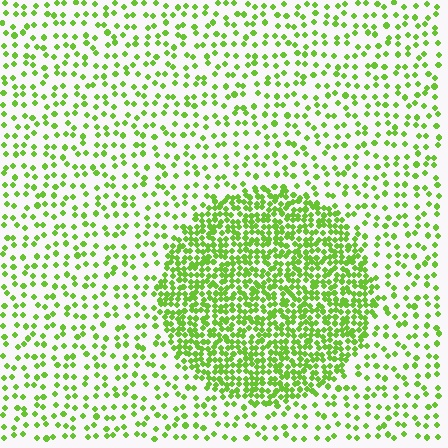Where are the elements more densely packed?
The elements are more densely packed inside the circle boundary.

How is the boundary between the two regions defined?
The boundary is defined by a change in element density (approximately 2.8x ratio). All elements are the same color, size, and shape.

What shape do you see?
I see a circle.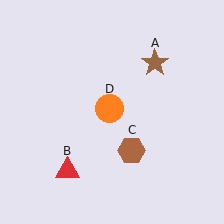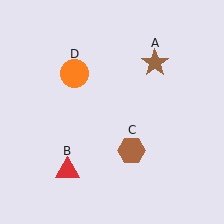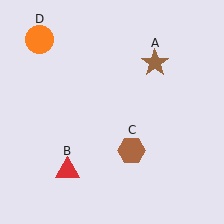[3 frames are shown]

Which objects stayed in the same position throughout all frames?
Brown star (object A) and red triangle (object B) and brown hexagon (object C) remained stationary.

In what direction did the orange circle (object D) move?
The orange circle (object D) moved up and to the left.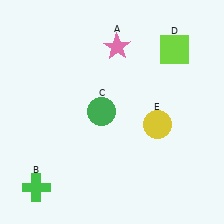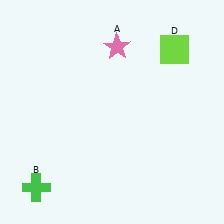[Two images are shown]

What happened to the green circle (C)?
The green circle (C) was removed in Image 2. It was in the top-left area of Image 1.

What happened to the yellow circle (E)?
The yellow circle (E) was removed in Image 2. It was in the bottom-right area of Image 1.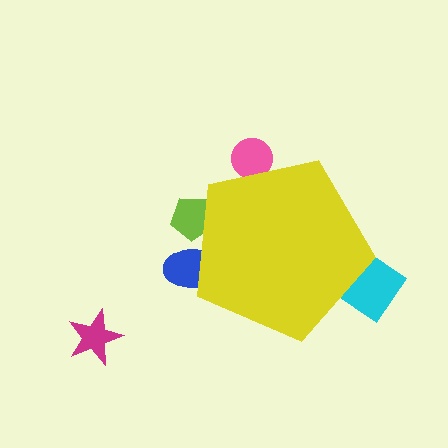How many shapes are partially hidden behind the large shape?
4 shapes are partially hidden.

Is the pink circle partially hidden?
Yes, the pink circle is partially hidden behind the yellow pentagon.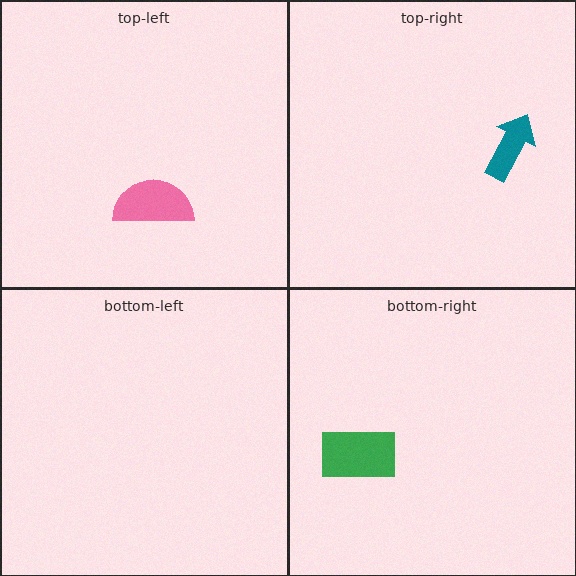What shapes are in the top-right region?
The teal arrow.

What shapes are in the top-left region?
The pink semicircle.